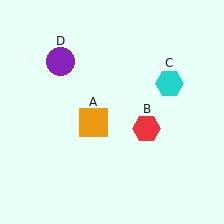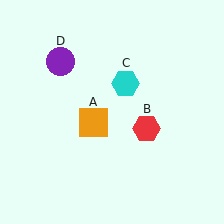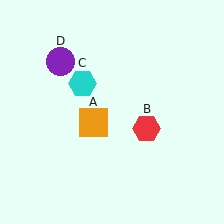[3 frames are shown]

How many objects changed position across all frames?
1 object changed position: cyan hexagon (object C).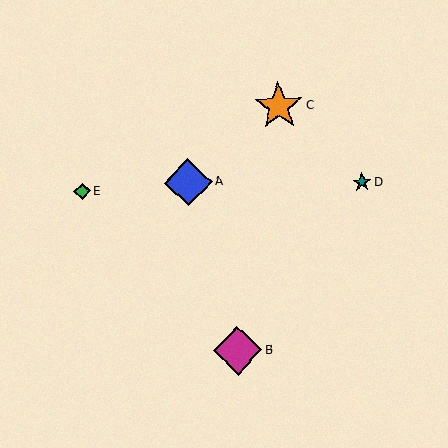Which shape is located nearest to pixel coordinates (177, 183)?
The blue diamond (labeled A) at (188, 182) is nearest to that location.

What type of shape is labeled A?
Shape A is a blue diamond.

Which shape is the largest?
The magenta diamond (labeled B) is the largest.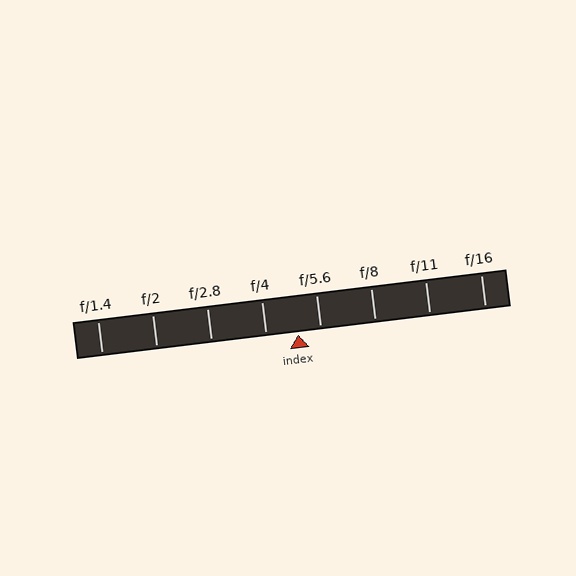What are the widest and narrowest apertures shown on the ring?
The widest aperture shown is f/1.4 and the narrowest is f/16.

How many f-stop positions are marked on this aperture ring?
There are 8 f-stop positions marked.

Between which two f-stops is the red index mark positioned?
The index mark is between f/4 and f/5.6.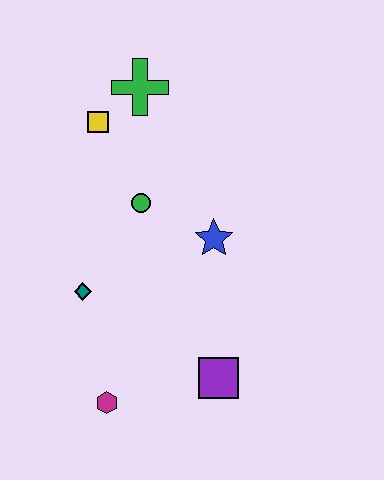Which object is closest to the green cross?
The yellow square is closest to the green cross.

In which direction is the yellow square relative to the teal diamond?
The yellow square is above the teal diamond.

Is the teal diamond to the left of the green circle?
Yes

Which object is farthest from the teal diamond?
The green cross is farthest from the teal diamond.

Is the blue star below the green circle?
Yes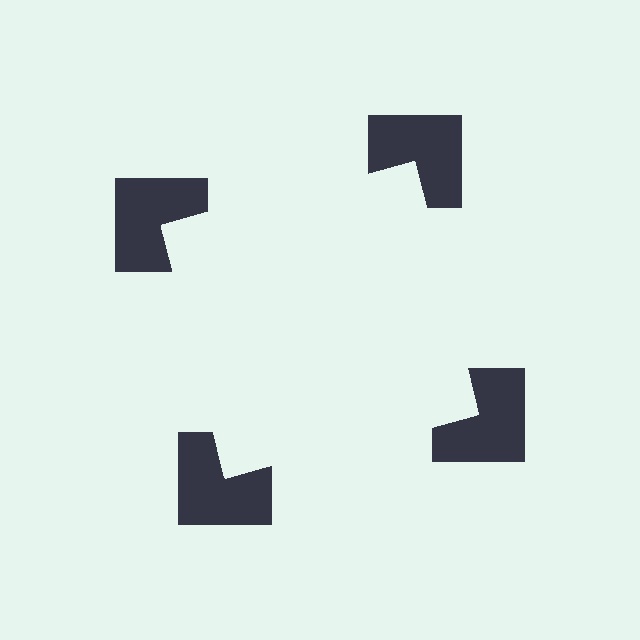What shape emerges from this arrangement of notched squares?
An illusory square — its edges are inferred from the aligned wedge cuts in the notched squares, not physically drawn.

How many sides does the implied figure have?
4 sides.